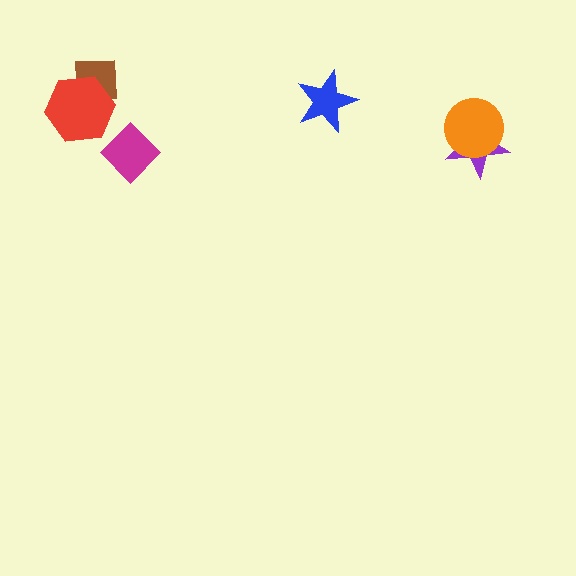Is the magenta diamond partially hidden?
No, no other shape covers it.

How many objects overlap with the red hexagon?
1 object overlaps with the red hexagon.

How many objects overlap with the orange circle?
1 object overlaps with the orange circle.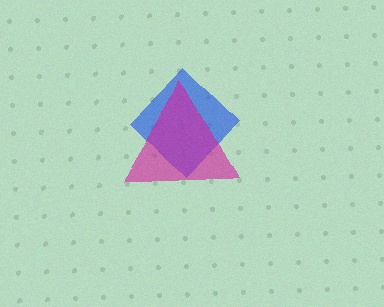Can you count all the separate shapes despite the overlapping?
Yes, there are 2 separate shapes.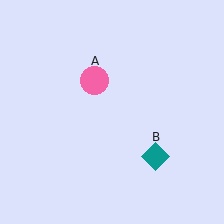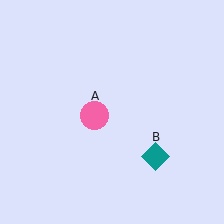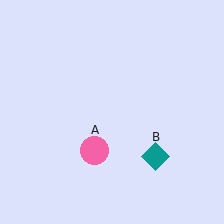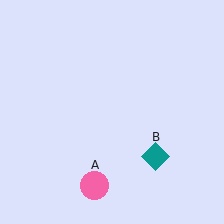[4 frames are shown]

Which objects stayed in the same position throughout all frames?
Teal diamond (object B) remained stationary.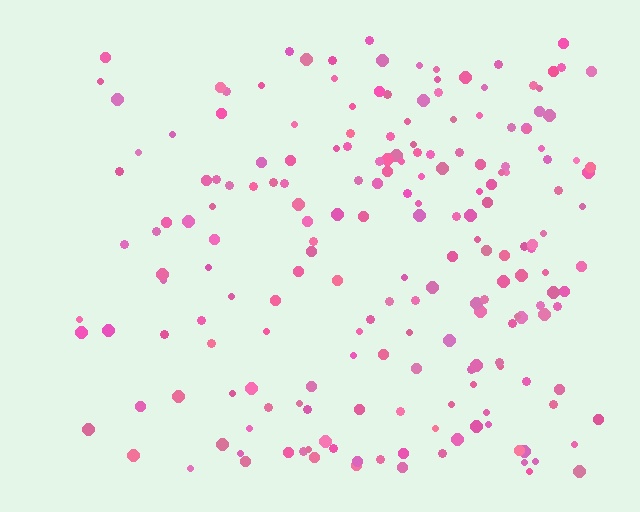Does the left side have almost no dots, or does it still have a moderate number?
Still a moderate number, just noticeably fewer than the right.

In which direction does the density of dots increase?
From left to right, with the right side densest.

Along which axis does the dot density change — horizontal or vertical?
Horizontal.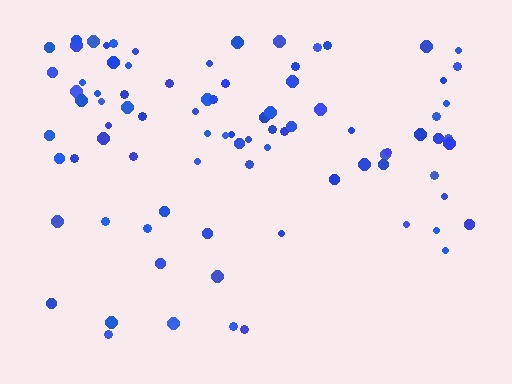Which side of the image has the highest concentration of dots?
The top.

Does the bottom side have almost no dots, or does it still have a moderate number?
Still a moderate number, just noticeably fewer than the top.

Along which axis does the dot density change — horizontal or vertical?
Vertical.